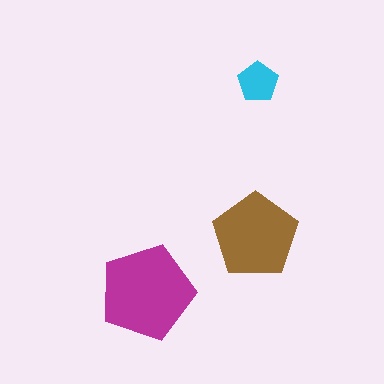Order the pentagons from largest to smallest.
the magenta one, the brown one, the cyan one.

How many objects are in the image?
There are 3 objects in the image.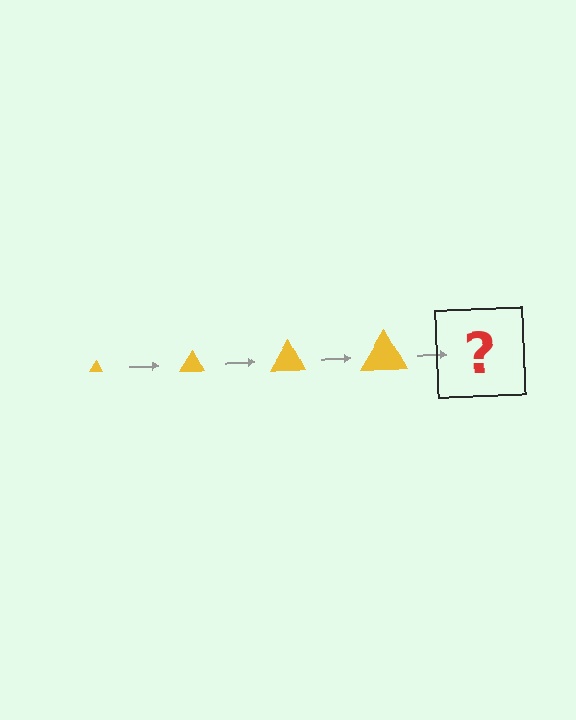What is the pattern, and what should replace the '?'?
The pattern is that the triangle gets progressively larger each step. The '?' should be a yellow triangle, larger than the previous one.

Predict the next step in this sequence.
The next step is a yellow triangle, larger than the previous one.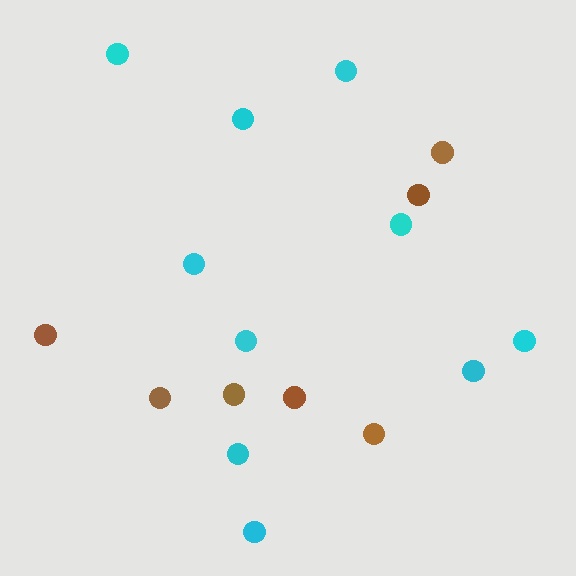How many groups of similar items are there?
There are 2 groups: one group of cyan circles (10) and one group of brown circles (7).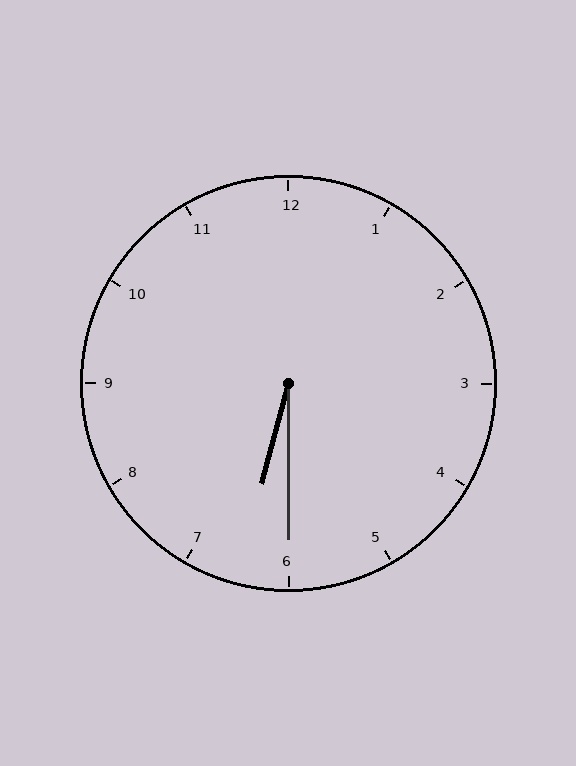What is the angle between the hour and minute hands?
Approximately 15 degrees.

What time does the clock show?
6:30.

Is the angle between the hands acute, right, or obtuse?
It is acute.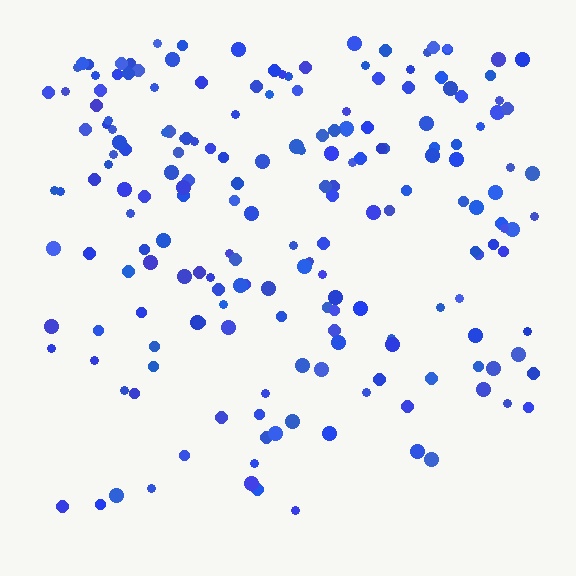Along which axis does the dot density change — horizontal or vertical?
Vertical.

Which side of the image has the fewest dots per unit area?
The bottom.